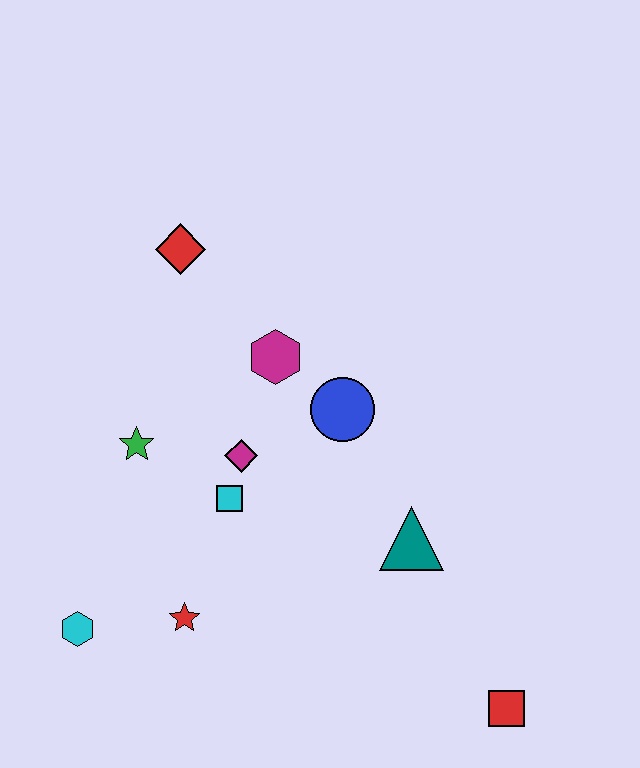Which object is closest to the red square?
The teal triangle is closest to the red square.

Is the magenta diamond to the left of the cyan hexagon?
No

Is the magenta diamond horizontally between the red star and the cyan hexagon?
No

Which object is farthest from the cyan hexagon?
The red square is farthest from the cyan hexagon.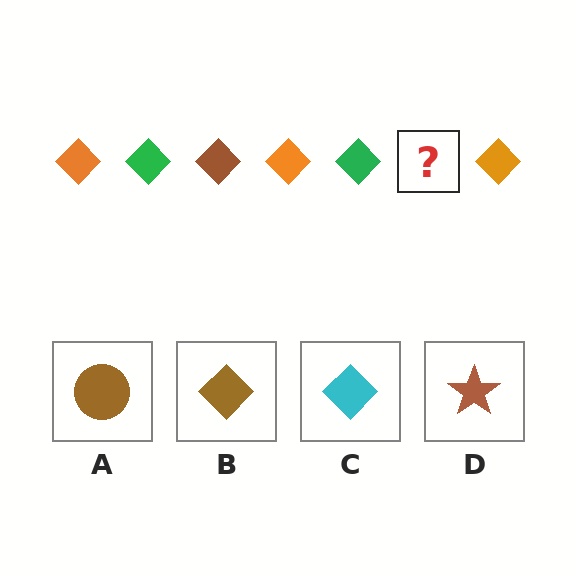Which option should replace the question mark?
Option B.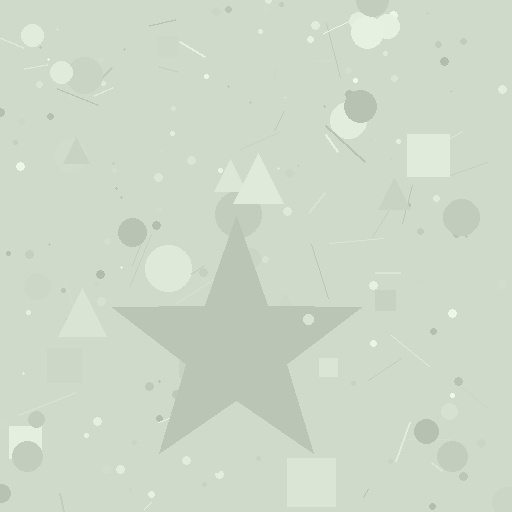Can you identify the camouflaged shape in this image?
The camouflaged shape is a star.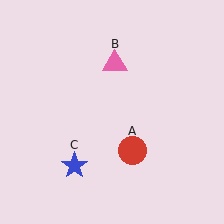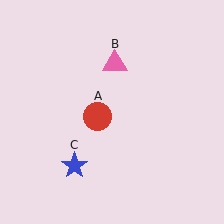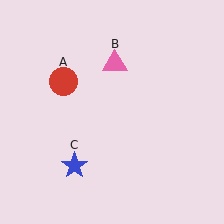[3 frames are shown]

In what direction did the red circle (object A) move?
The red circle (object A) moved up and to the left.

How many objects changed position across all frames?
1 object changed position: red circle (object A).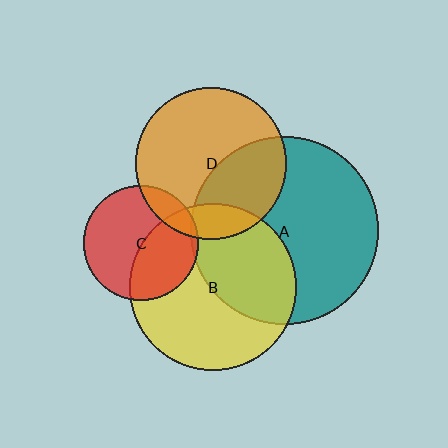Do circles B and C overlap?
Yes.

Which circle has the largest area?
Circle A (teal).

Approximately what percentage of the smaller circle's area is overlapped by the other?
Approximately 40%.